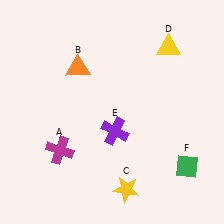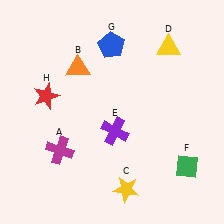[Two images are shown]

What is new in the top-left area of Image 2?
A blue pentagon (G) was added in the top-left area of Image 2.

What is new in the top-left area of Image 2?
A red star (H) was added in the top-left area of Image 2.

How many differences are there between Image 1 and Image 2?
There are 2 differences between the two images.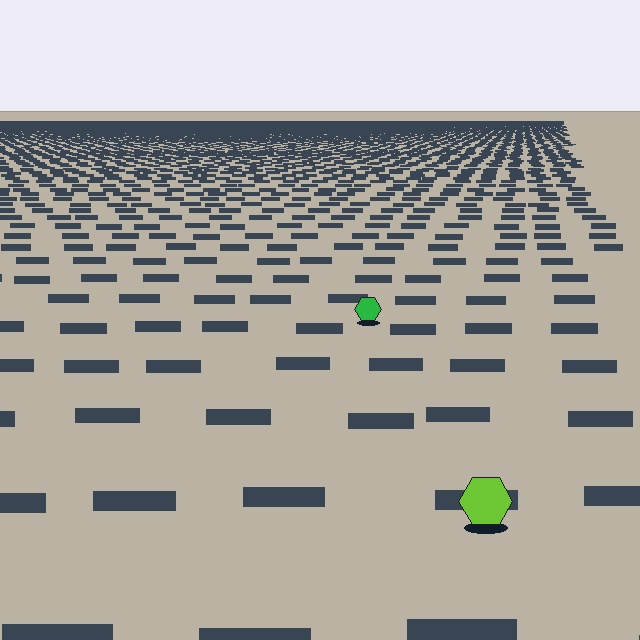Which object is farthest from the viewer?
The green hexagon is farthest from the viewer. It appears smaller and the ground texture around it is denser.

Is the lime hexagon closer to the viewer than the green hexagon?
Yes. The lime hexagon is closer — you can tell from the texture gradient: the ground texture is coarser near it.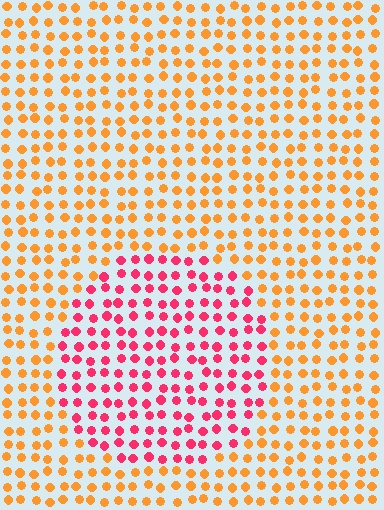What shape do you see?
I see a circle.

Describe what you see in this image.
The image is filled with small orange elements in a uniform arrangement. A circle-shaped region is visible where the elements are tinted to a slightly different hue, forming a subtle color boundary.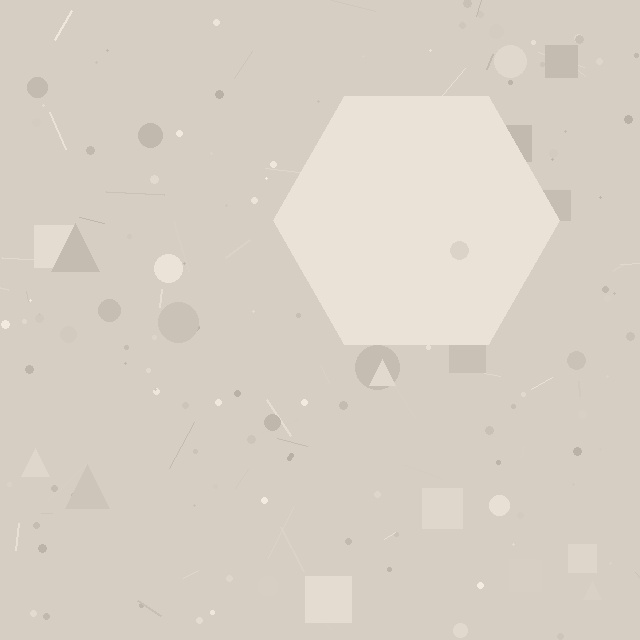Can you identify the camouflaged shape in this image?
The camouflaged shape is a hexagon.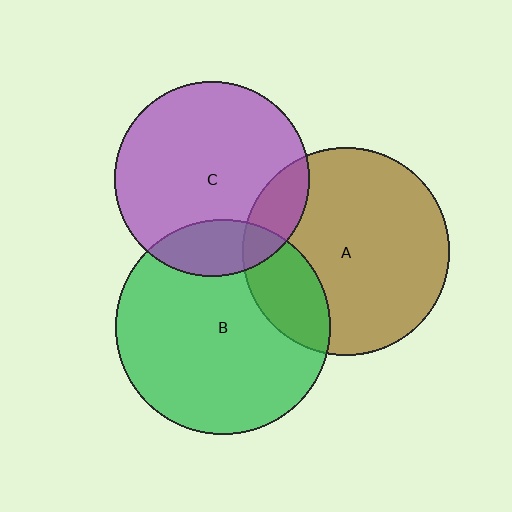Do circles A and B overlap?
Yes.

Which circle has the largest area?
Circle B (green).